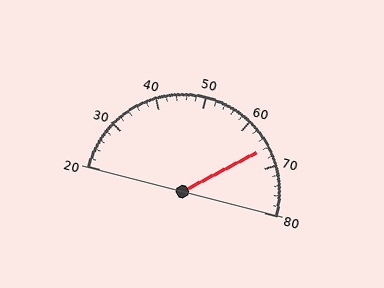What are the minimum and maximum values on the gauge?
The gauge ranges from 20 to 80.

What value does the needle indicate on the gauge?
The needle indicates approximately 66.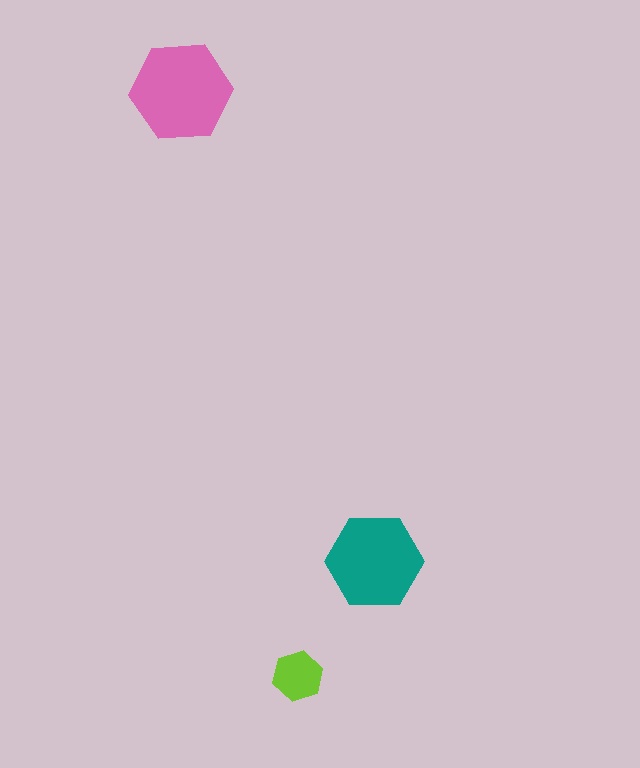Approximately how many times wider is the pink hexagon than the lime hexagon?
About 2 times wider.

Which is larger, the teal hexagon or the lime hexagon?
The teal one.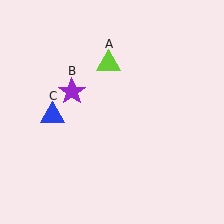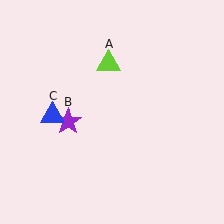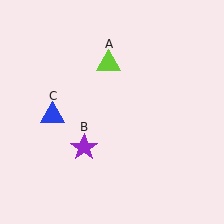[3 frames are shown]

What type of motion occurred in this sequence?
The purple star (object B) rotated counterclockwise around the center of the scene.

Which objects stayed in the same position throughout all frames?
Lime triangle (object A) and blue triangle (object C) remained stationary.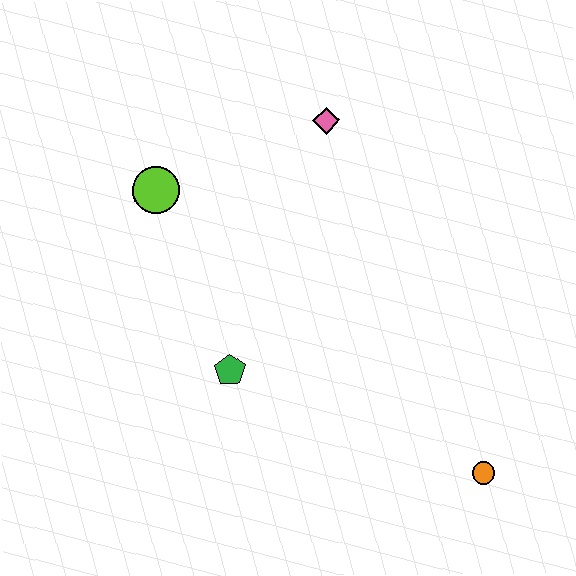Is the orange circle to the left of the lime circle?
No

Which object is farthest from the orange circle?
The lime circle is farthest from the orange circle.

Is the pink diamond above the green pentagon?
Yes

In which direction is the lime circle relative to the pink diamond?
The lime circle is to the left of the pink diamond.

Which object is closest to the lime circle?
The pink diamond is closest to the lime circle.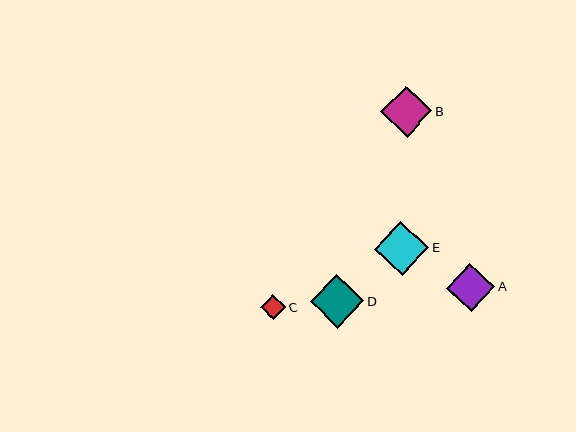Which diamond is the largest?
Diamond E is the largest with a size of approximately 54 pixels.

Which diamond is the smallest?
Diamond C is the smallest with a size of approximately 25 pixels.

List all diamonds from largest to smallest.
From largest to smallest: E, D, B, A, C.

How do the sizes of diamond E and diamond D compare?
Diamond E and diamond D are approximately the same size.